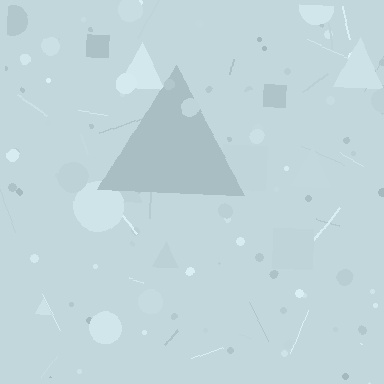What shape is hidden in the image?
A triangle is hidden in the image.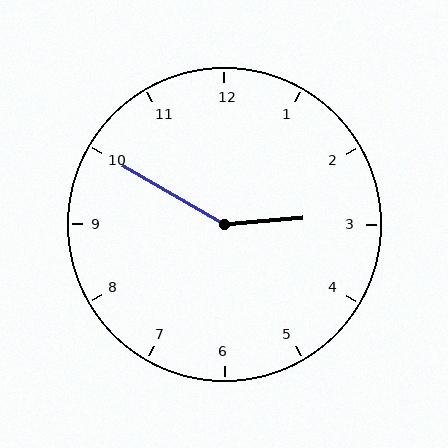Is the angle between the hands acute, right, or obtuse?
It is obtuse.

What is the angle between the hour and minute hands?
Approximately 145 degrees.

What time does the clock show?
2:50.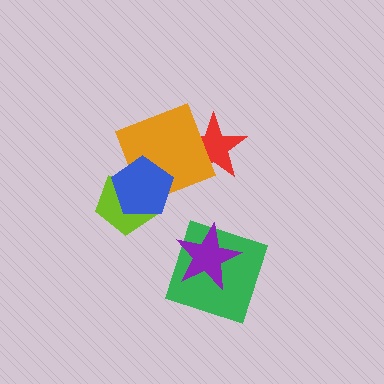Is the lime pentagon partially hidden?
Yes, it is partially covered by another shape.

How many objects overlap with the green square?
1 object overlaps with the green square.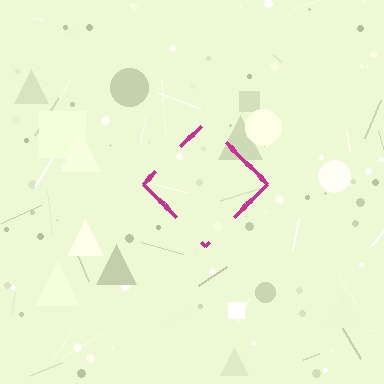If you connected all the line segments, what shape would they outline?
They would outline a diamond.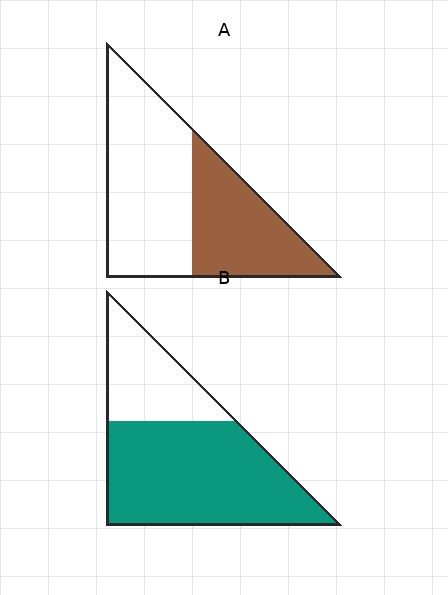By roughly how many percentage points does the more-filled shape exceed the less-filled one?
By roughly 30 percentage points (B over A).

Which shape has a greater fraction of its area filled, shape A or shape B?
Shape B.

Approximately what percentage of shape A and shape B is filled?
A is approximately 40% and B is approximately 70%.